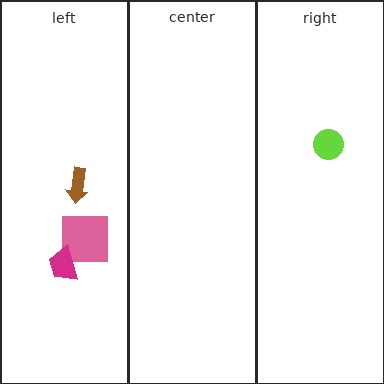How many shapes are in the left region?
3.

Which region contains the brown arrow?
The left region.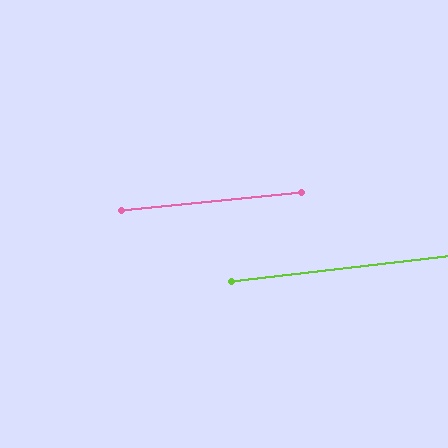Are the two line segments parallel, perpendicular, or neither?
Parallel — their directions differ by only 1.2°.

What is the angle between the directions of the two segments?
Approximately 1 degree.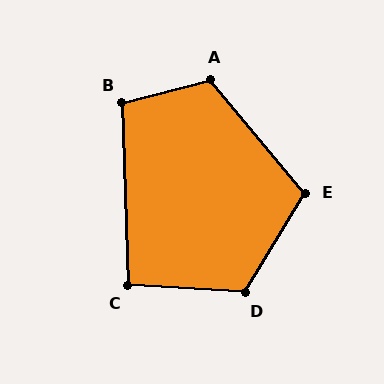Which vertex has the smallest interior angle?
C, at approximately 95 degrees.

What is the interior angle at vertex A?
Approximately 115 degrees (obtuse).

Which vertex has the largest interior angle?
D, at approximately 118 degrees.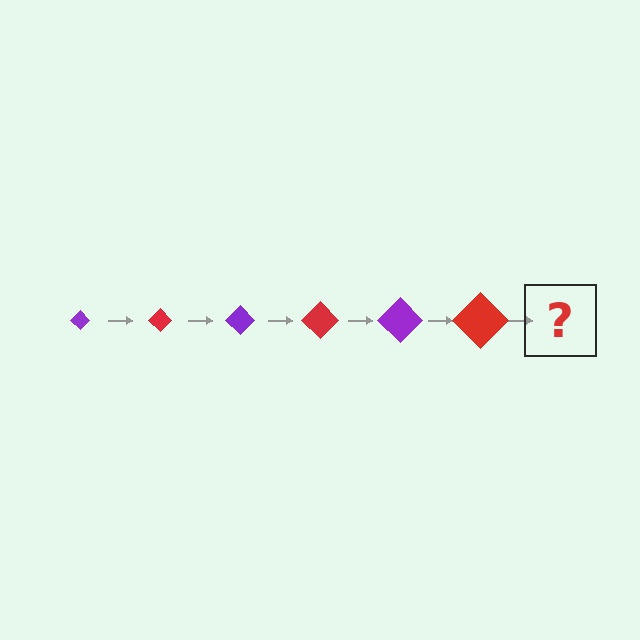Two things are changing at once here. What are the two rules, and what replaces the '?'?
The two rules are that the diamond grows larger each step and the color cycles through purple and red. The '?' should be a purple diamond, larger than the previous one.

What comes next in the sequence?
The next element should be a purple diamond, larger than the previous one.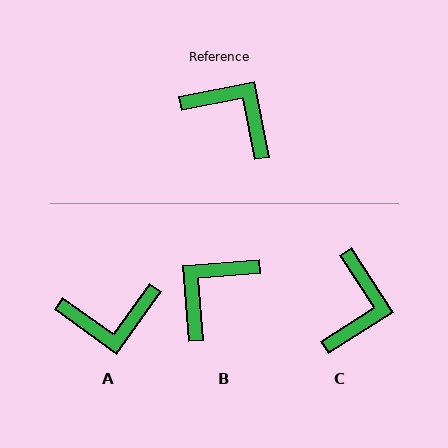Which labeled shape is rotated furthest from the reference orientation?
A, about 137 degrees away.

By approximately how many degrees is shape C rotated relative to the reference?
Approximately 68 degrees clockwise.